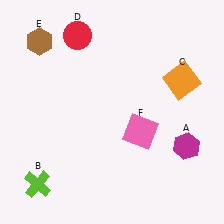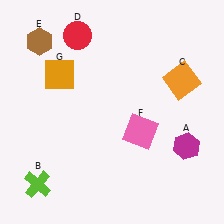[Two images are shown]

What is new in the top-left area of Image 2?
An orange square (G) was added in the top-left area of Image 2.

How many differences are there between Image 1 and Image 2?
There is 1 difference between the two images.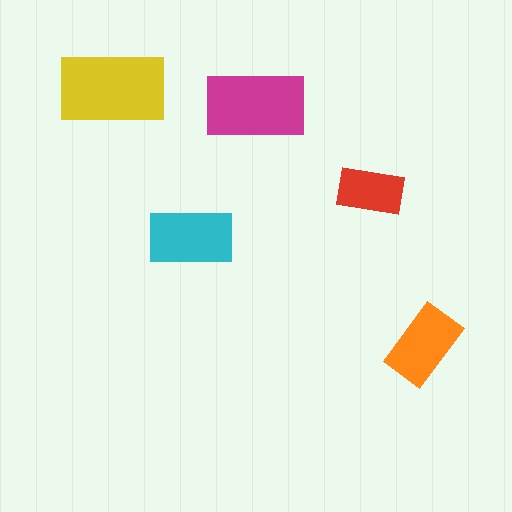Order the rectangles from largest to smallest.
the yellow one, the magenta one, the cyan one, the orange one, the red one.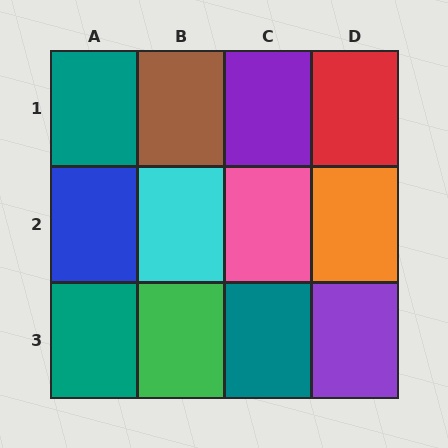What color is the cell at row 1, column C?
Purple.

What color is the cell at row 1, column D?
Red.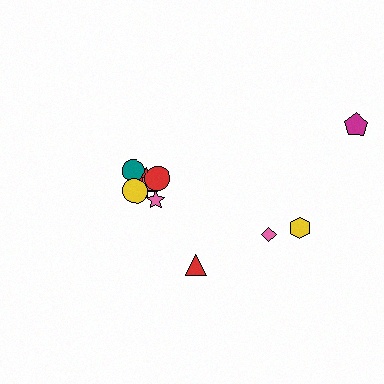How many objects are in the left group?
There are 6 objects.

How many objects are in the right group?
There are 4 objects.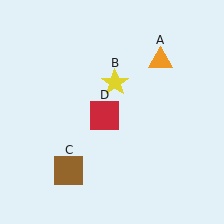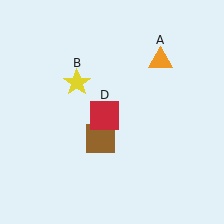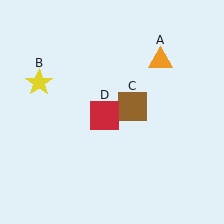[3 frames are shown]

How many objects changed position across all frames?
2 objects changed position: yellow star (object B), brown square (object C).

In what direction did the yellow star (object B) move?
The yellow star (object B) moved left.